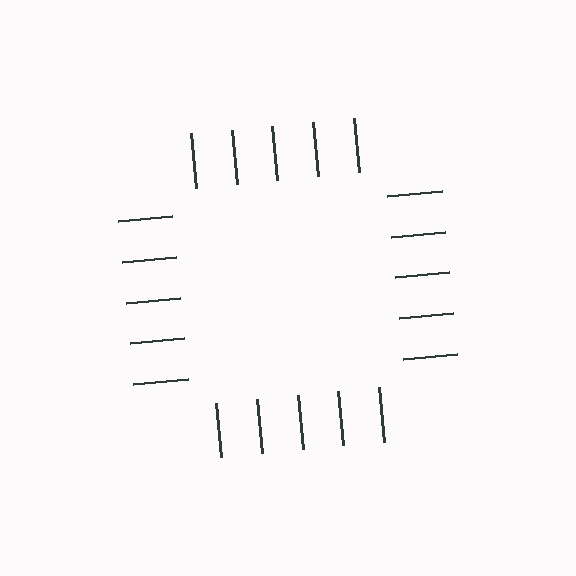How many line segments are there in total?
20 — 5 along each of the 4 edges.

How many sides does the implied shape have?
4 sides — the line-ends trace a square.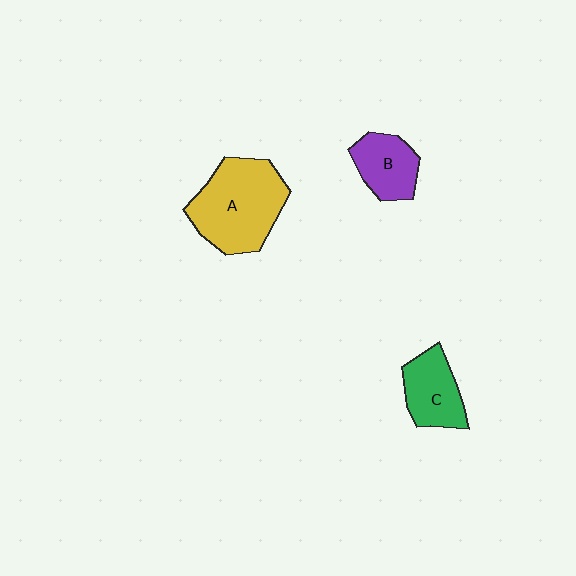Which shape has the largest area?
Shape A (yellow).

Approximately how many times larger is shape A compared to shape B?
Approximately 1.9 times.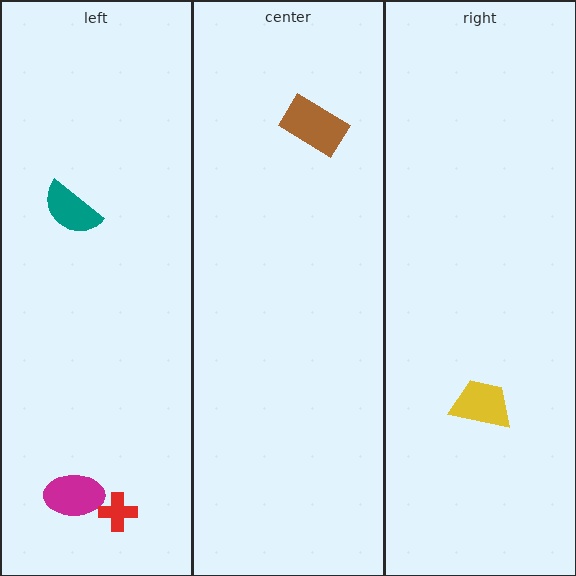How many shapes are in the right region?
1.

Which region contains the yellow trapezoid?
The right region.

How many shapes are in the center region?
1.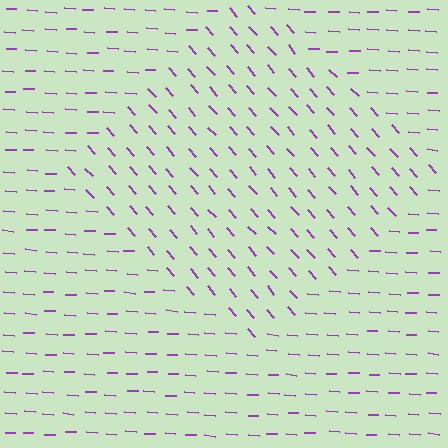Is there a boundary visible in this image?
Yes, there is a texture boundary formed by a change in line orientation.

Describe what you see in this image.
The image is filled with small purple line segments. A diamond region in the image has lines oriented differently from the surrounding lines, creating a visible texture boundary.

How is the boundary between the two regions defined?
The boundary is defined purely by a change in line orientation (approximately 45 degrees difference). All lines are the same color and thickness.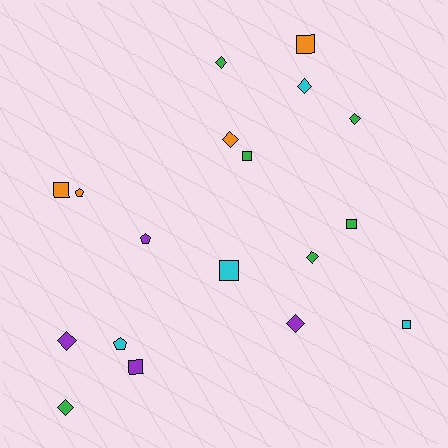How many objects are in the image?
There are 18 objects.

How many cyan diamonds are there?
There is 1 cyan diamond.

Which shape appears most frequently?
Diamond, with 8 objects.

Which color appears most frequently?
Green, with 6 objects.